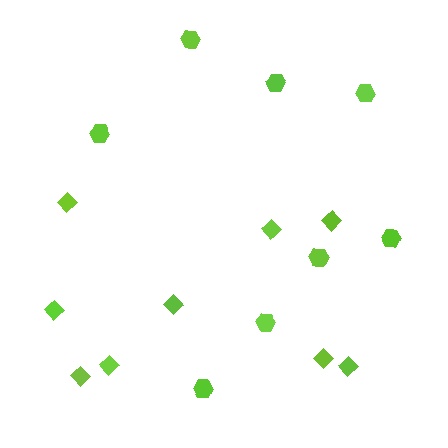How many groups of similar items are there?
There are 2 groups: one group of hexagons (8) and one group of diamonds (9).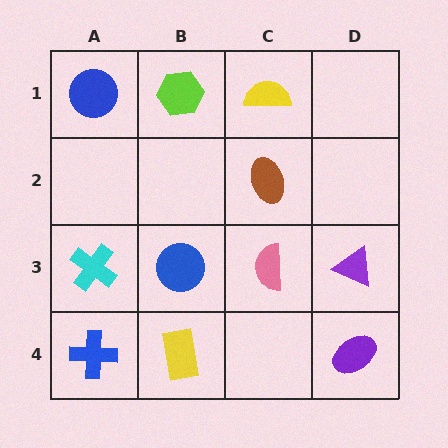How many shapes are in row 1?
3 shapes.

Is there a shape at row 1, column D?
No, that cell is empty.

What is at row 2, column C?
A brown ellipse.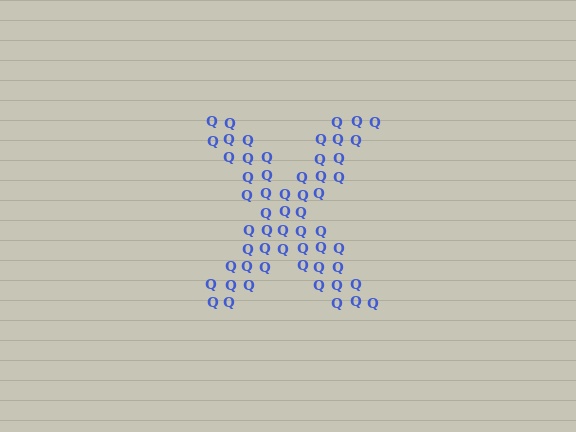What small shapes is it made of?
It is made of small letter Q's.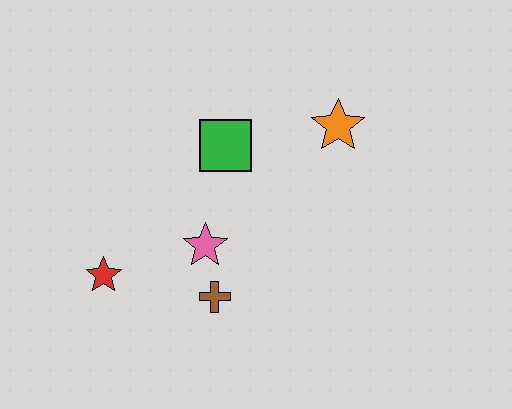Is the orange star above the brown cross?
Yes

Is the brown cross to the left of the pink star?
No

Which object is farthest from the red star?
The orange star is farthest from the red star.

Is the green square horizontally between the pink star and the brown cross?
No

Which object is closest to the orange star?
The green square is closest to the orange star.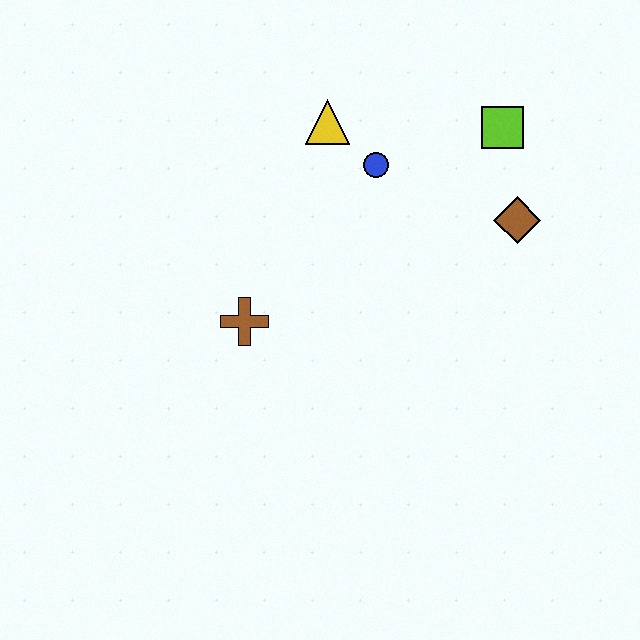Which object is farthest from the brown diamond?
The brown cross is farthest from the brown diamond.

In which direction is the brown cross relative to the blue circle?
The brown cross is below the blue circle.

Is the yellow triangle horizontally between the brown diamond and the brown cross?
Yes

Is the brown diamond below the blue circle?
Yes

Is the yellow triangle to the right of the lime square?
No